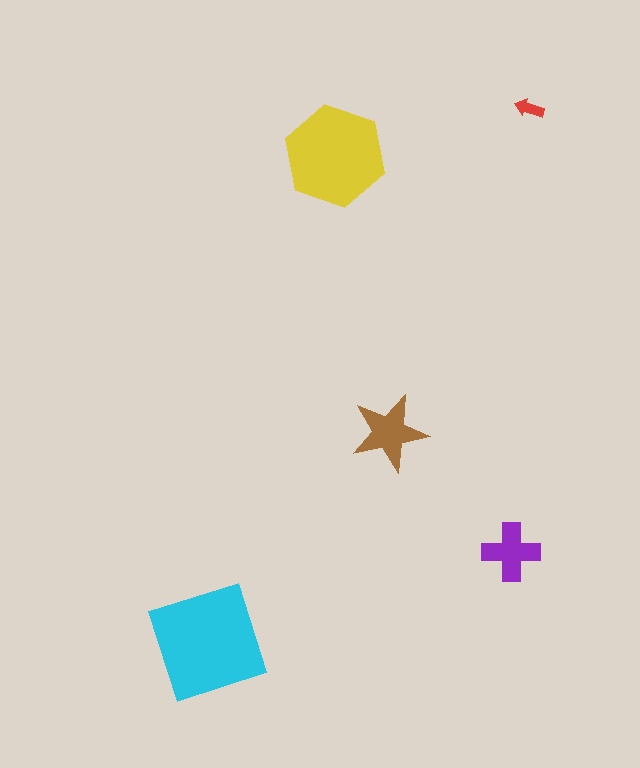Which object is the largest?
The cyan square.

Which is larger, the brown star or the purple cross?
The brown star.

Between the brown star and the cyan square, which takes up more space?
The cyan square.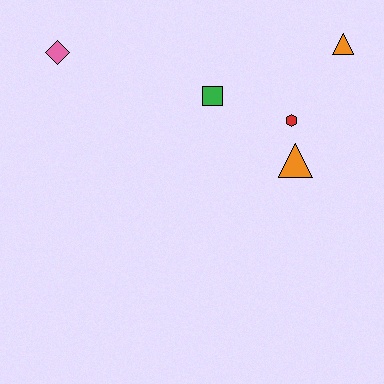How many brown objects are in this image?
There are no brown objects.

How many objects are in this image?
There are 5 objects.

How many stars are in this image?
There are no stars.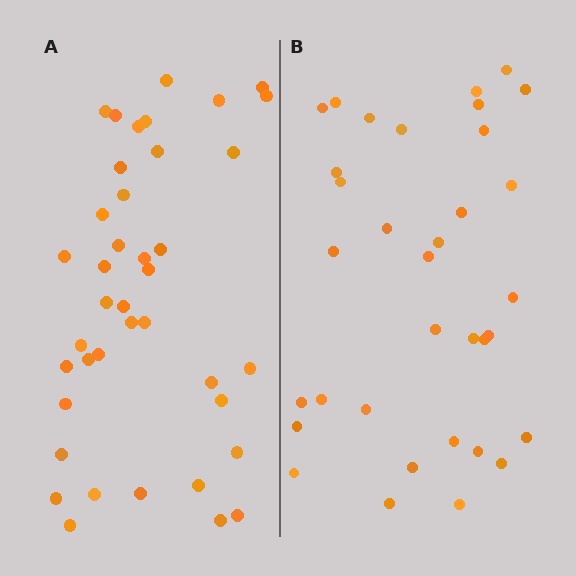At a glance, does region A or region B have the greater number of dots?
Region A (the left region) has more dots.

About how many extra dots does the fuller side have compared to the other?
Region A has about 6 more dots than region B.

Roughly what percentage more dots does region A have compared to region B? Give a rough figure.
About 20% more.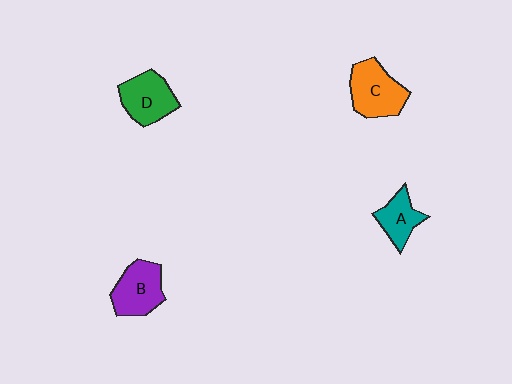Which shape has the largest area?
Shape C (orange).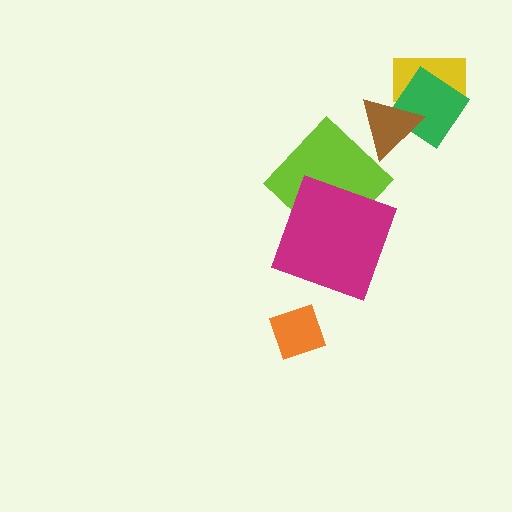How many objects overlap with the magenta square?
1 object overlaps with the magenta square.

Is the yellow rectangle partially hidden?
Yes, it is partially covered by another shape.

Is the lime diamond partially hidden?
Yes, it is partially covered by another shape.